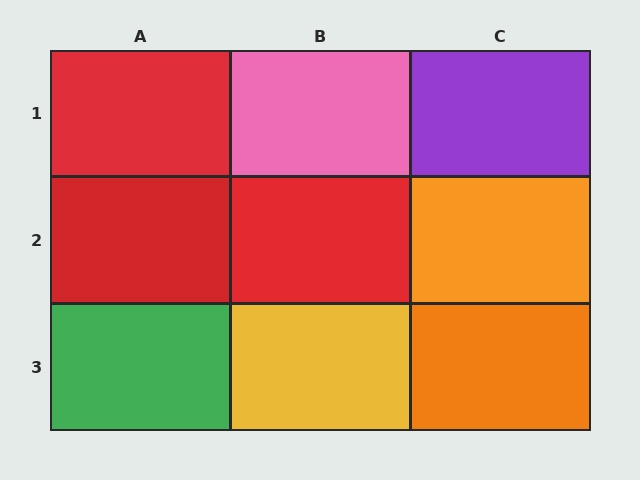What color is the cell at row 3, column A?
Green.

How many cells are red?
3 cells are red.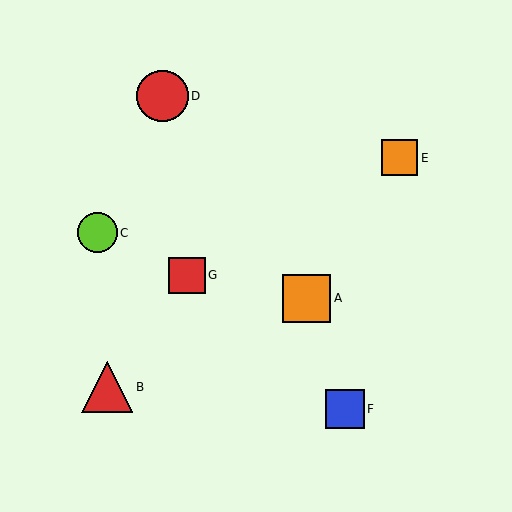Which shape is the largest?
The red circle (labeled D) is the largest.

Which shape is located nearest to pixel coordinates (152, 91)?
The red circle (labeled D) at (163, 96) is nearest to that location.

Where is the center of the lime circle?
The center of the lime circle is at (97, 233).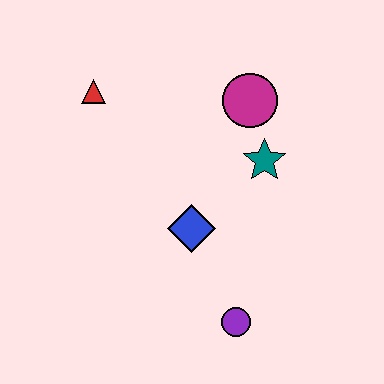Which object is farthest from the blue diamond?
The red triangle is farthest from the blue diamond.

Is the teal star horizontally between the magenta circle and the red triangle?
No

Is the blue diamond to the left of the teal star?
Yes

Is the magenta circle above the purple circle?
Yes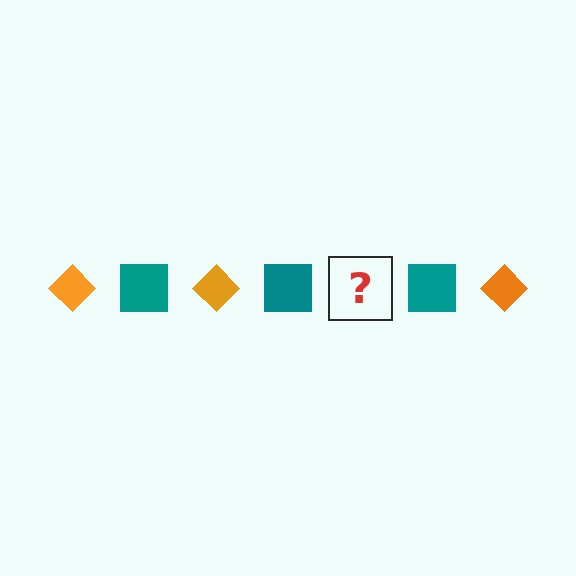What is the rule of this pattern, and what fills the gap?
The rule is that the pattern alternates between orange diamond and teal square. The gap should be filled with an orange diamond.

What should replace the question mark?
The question mark should be replaced with an orange diamond.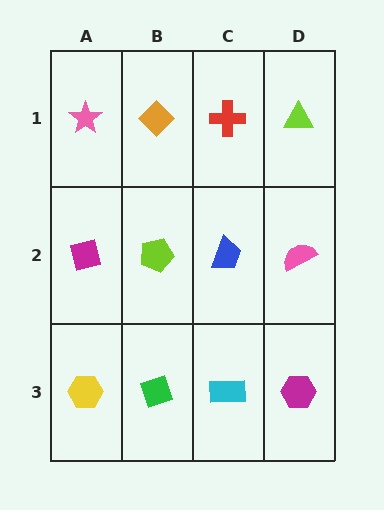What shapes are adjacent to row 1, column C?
A blue trapezoid (row 2, column C), an orange diamond (row 1, column B), a lime triangle (row 1, column D).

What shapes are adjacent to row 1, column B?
A lime pentagon (row 2, column B), a pink star (row 1, column A), a red cross (row 1, column C).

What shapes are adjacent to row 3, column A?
A magenta square (row 2, column A), a green diamond (row 3, column B).